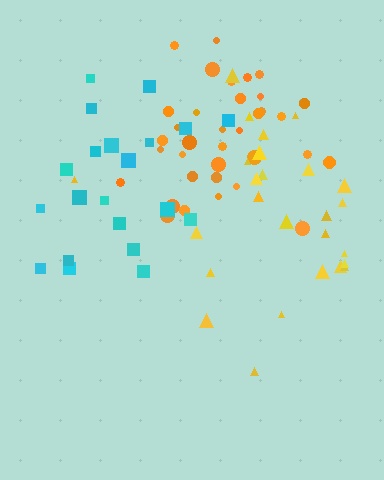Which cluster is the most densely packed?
Orange.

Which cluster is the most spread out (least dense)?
Cyan.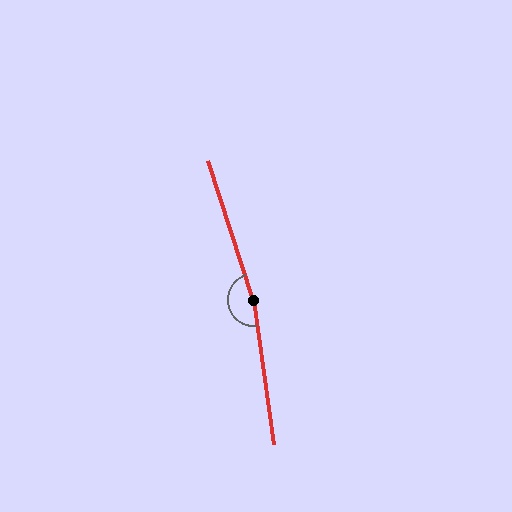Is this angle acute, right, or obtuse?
It is obtuse.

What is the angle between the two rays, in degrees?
Approximately 170 degrees.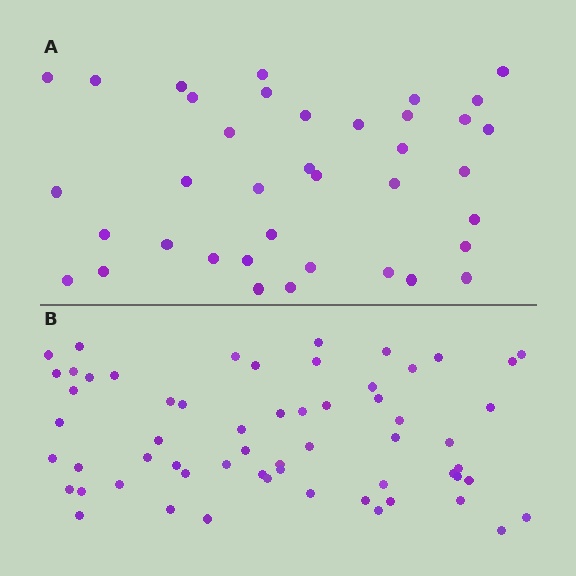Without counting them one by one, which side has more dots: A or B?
Region B (the bottom region) has more dots.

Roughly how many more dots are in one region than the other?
Region B has approximately 20 more dots than region A.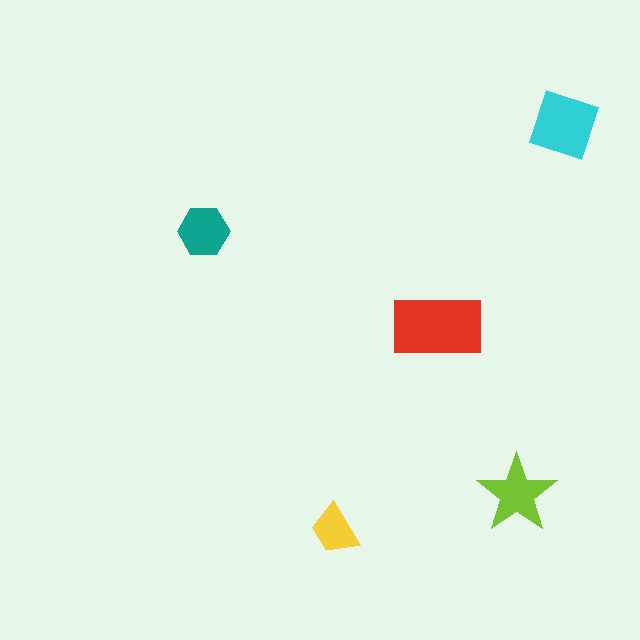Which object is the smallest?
The yellow trapezoid.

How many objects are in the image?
There are 5 objects in the image.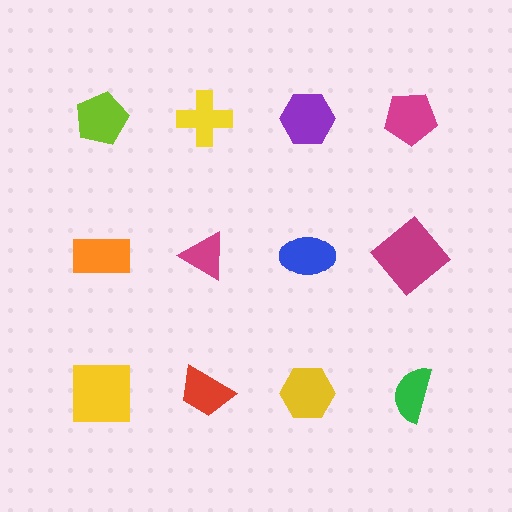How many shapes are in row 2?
4 shapes.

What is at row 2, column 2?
A magenta triangle.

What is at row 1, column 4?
A magenta pentagon.